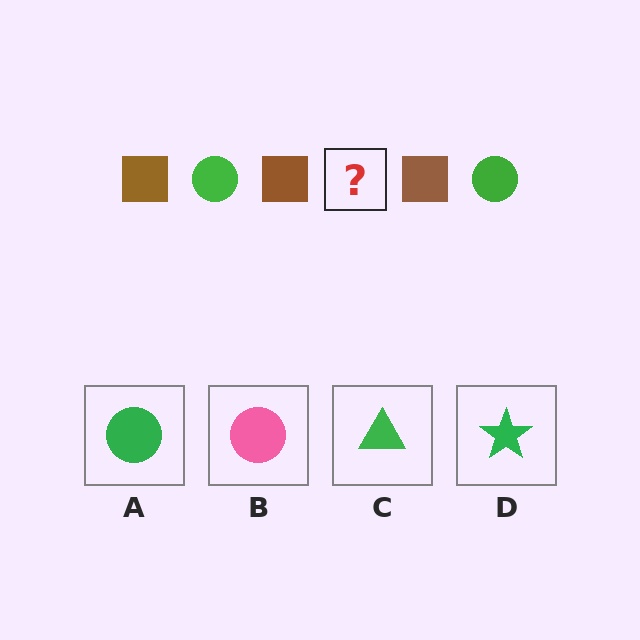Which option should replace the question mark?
Option A.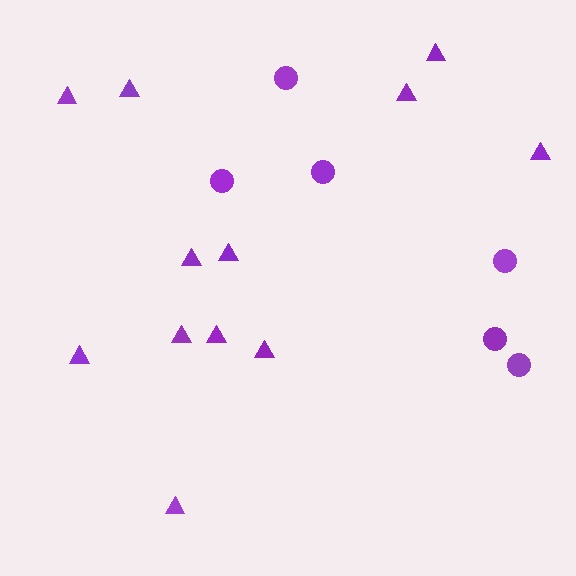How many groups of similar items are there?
There are 2 groups: one group of circles (6) and one group of triangles (12).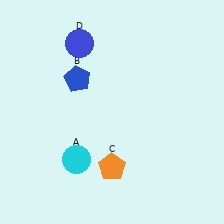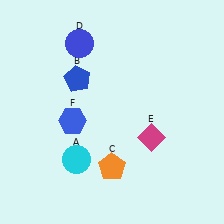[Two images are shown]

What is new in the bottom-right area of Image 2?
A magenta diamond (E) was added in the bottom-right area of Image 2.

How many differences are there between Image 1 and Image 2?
There are 2 differences between the two images.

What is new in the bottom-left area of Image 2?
A blue hexagon (F) was added in the bottom-left area of Image 2.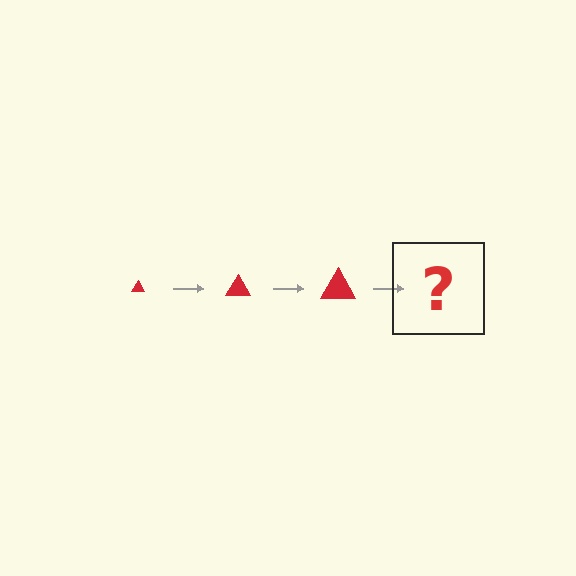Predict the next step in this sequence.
The next step is a red triangle, larger than the previous one.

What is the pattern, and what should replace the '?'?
The pattern is that the triangle gets progressively larger each step. The '?' should be a red triangle, larger than the previous one.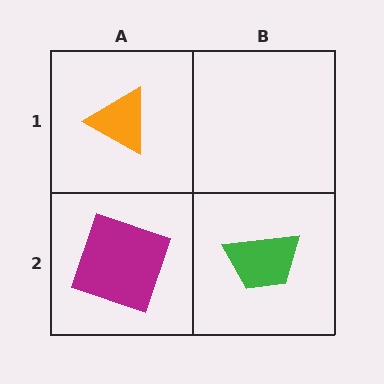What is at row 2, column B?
A green trapezoid.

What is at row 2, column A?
A magenta square.